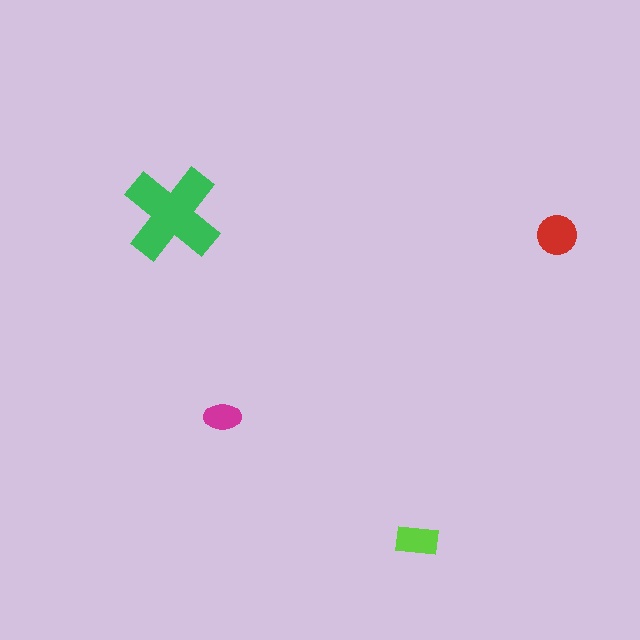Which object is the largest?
The green cross.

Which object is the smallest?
The magenta ellipse.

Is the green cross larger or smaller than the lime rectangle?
Larger.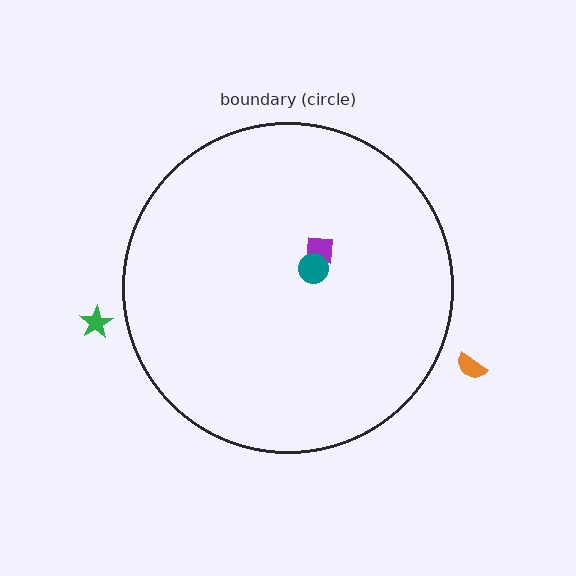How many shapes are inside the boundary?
2 inside, 2 outside.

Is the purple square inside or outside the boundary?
Inside.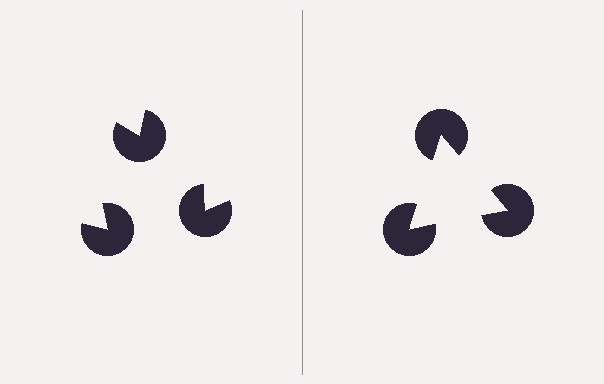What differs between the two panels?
The pac-man discs are positioned identically on both sides; only the wedge orientations differ. On the right they align to a triangle; on the left they are misaligned.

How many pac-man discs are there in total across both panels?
6 — 3 on each side.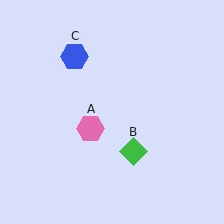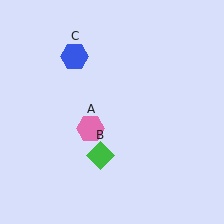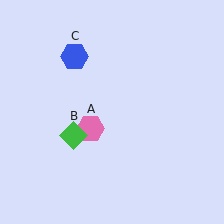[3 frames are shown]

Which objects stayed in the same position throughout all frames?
Pink hexagon (object A) and blue hexagon (object C) remained stationary.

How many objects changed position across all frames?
1 object changed position: green diamond (object B).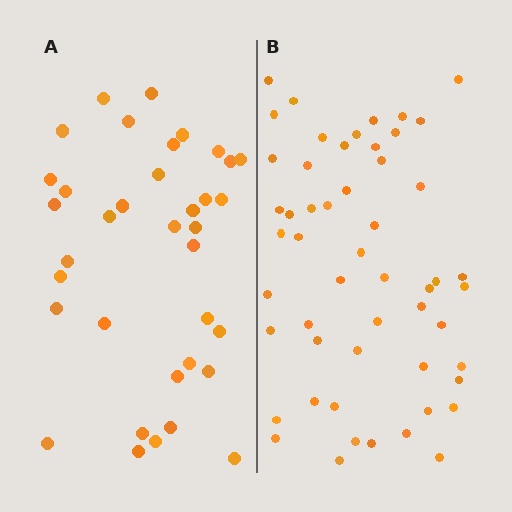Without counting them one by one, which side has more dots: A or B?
Region B (the right region) has more dots.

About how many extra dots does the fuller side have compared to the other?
Region B has approximately 15 more dots than region A.